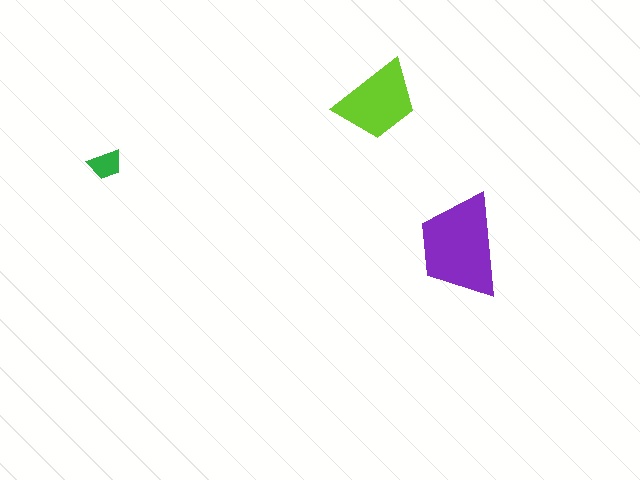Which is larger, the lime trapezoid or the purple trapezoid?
The purple one.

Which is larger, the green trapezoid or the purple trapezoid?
The purple one.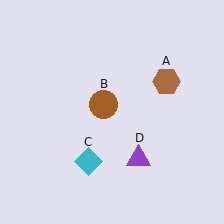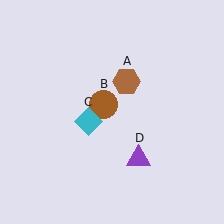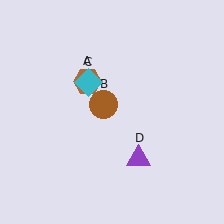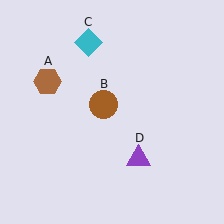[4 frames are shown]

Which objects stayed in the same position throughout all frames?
Brown circle (object B) and purple triangle (object D) remained stationary.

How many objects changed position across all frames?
2 objects changed position: brown hexagon (object A), cyan diamond (object C).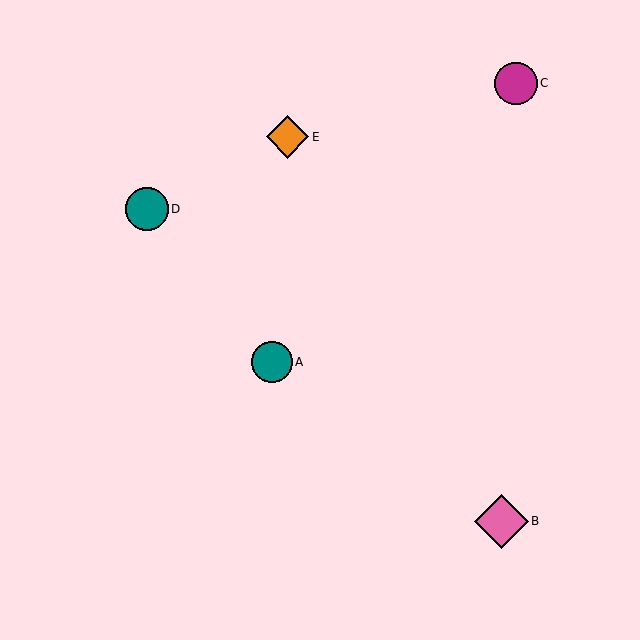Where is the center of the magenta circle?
The center of the magenta circle is at (516, 83).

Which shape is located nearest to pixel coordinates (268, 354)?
The teal circle (labeled A) at (272, 362) is nearest to that location.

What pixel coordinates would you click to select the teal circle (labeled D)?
Click at (147, 209) to select the teal circle D.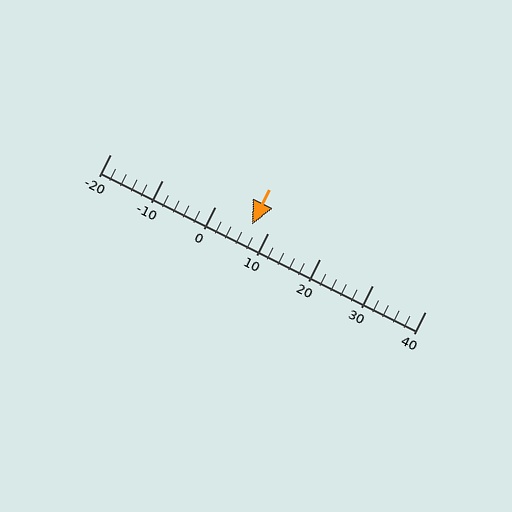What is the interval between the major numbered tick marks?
The major tick marks are spaced 10 units apart.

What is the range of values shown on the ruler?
The ruler shows values from -20 to 40.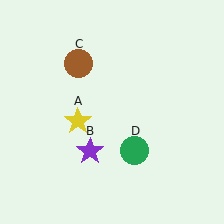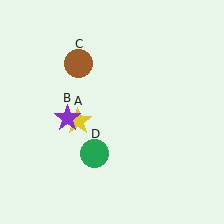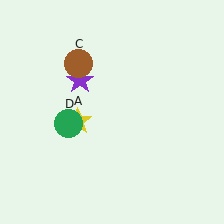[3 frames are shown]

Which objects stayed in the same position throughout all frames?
Yellow star (object A) and brown circle (object C) remained stationary.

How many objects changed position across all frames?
2 objects changed position: purple star (object B), green circle (object D).